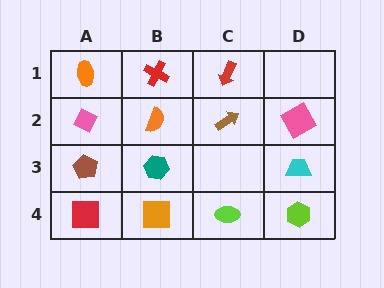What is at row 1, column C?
A red arrow.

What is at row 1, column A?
An orange ellipse.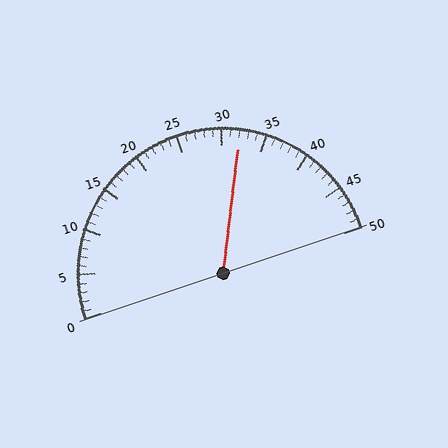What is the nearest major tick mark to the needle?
The nearest major tick mark is 30.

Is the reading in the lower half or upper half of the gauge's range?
The reading is in the upper half of the range (0 to 50).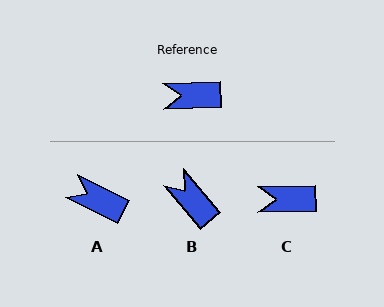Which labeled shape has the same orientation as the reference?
C.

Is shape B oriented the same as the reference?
No, it is off by about 51 degrees.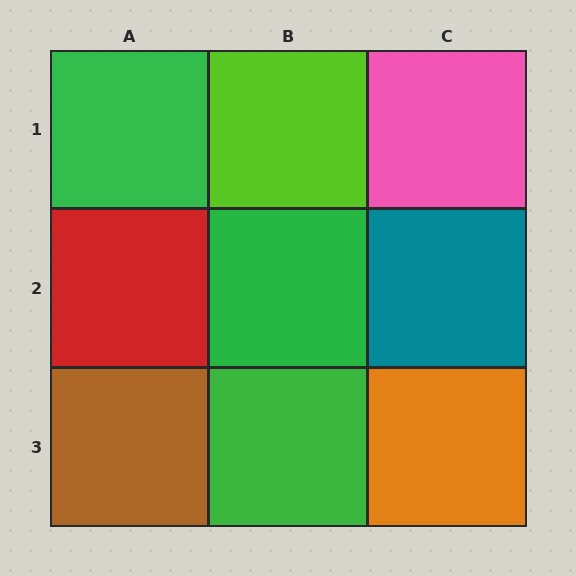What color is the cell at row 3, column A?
Brown.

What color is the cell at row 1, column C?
Pink.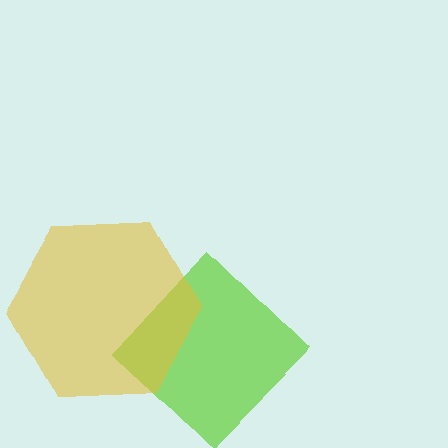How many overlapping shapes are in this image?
There are 2 overlapping shapes in the image.